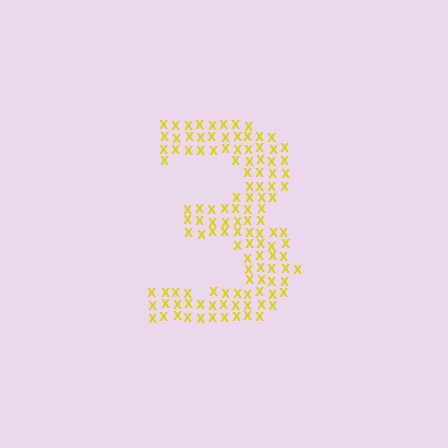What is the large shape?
The large shape is the digit 3.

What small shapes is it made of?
It is made of small letter X's.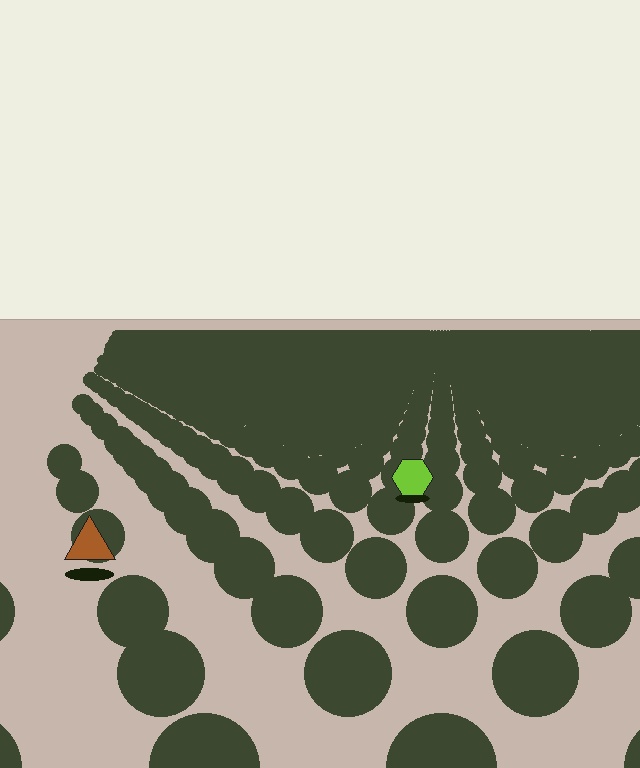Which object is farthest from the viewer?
The lime hexagon is farthest from the viewer. It appears smaller and the ground texture around it is denser.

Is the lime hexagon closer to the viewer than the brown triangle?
No. The brown triangle is closer — you can tell from the texture gradient: the ground texture is coarser near it.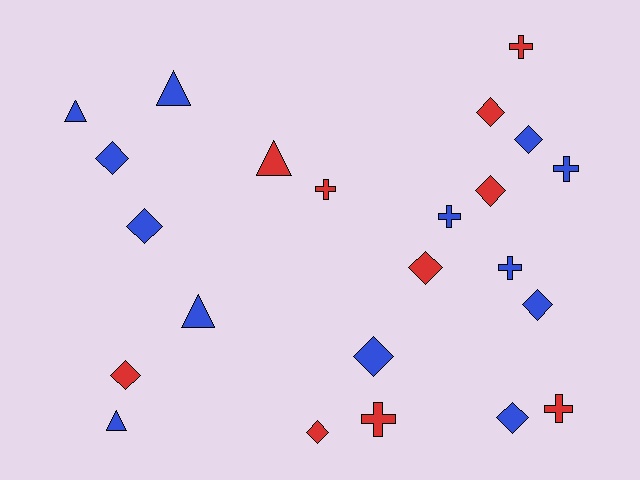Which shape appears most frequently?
Diamond, with 11 objects.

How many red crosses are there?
There are 4 red crosses.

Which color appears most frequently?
Blue, with 13 objects.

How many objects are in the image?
There are 23 objects.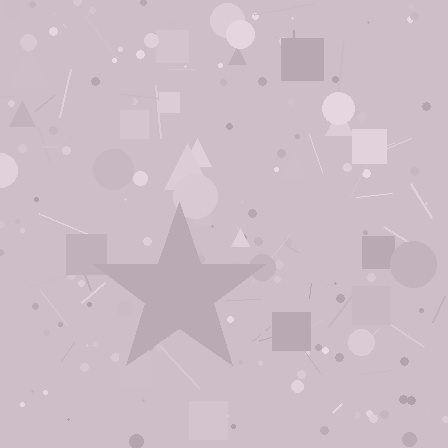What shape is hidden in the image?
A star is hidden in the image.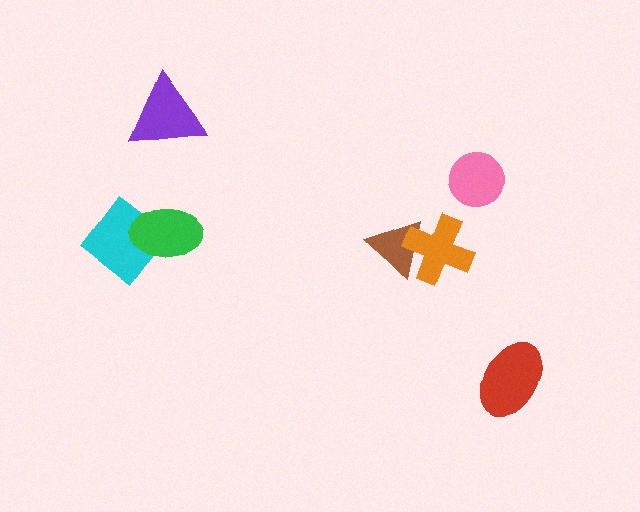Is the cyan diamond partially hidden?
Yes, it is partially covered by another shape.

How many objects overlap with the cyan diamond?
1 object overlaps with the cyan diamond.